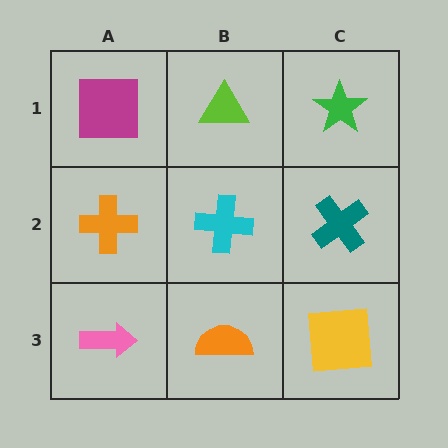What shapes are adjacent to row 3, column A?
An orange cross (row 2, column A), an orange semicircle (row 3, column B).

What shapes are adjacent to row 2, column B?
A lime triangle (row 1, column B), an orange semicircle (row 3, column B), an orange cross (row 2, column A), a teal cross (row 2, column C).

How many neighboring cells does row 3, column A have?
2.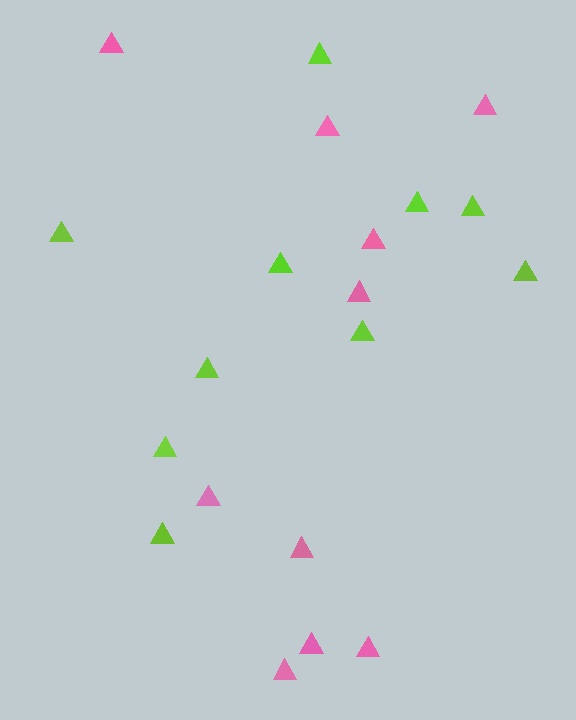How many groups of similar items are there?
There are 2 groups: one group of pink triangles (10) and one group of lime triangles (10).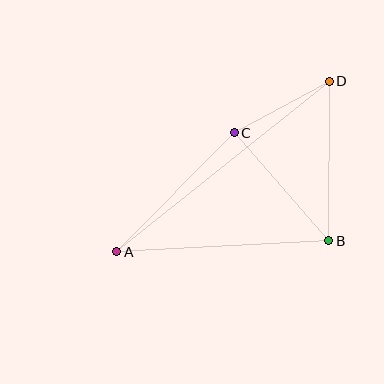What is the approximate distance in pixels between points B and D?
The distance between B and D is approximately 159 pixels.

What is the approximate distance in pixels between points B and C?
The distance between B and C is approximately 144 pixels.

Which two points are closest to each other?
Points C and D are closest to each other.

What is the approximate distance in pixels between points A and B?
The distance between A and B is approximately 213 pixels.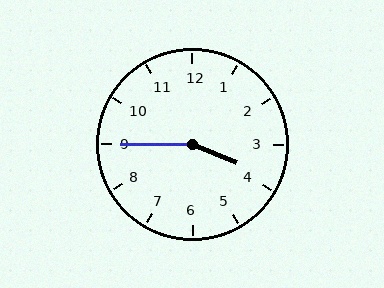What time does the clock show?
3:45.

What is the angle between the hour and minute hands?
Approximately 158 degrees.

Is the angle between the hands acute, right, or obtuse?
It is obtuse.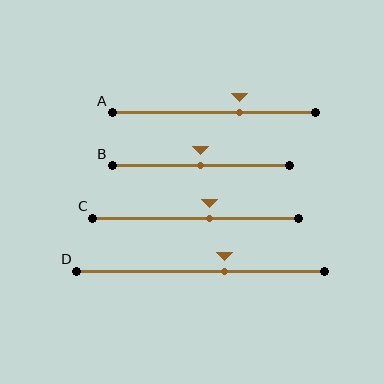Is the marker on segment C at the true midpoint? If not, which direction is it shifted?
No, the marker on segment C is shifted to the right by about 7% of the segment length.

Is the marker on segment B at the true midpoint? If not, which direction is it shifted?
Yes, the marker on segment B is at the true midpoint.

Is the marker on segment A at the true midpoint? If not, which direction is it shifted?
No, the marker on segment A is shifted to the right by about 12% of the segment length.